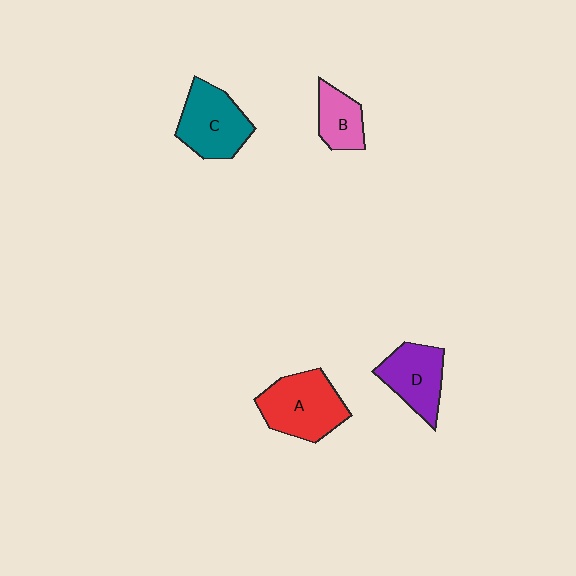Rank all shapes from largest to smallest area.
From largest to smallest: A (red), C (teal), D (purple), B (pink).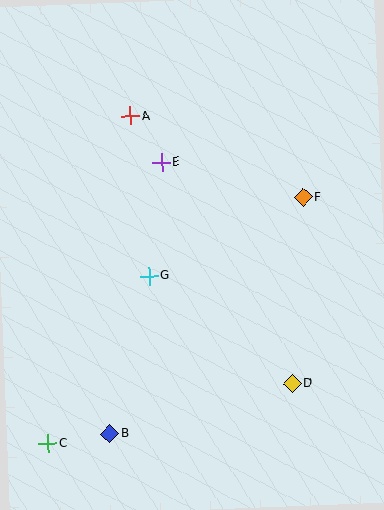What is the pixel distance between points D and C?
The distance between D and C is 252 pixels.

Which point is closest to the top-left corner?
Point A is closest to the top-left corner.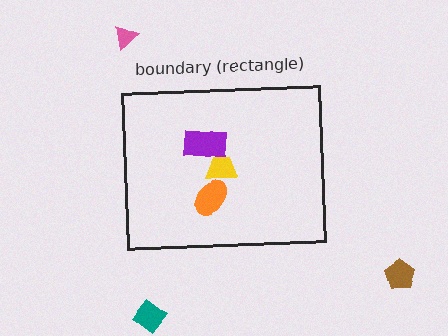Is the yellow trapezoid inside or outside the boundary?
Inside.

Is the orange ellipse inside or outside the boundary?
Inside.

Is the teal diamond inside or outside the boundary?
Outside.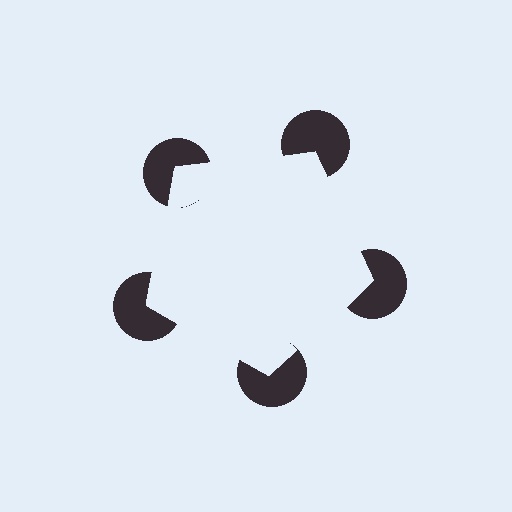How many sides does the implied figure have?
5 sides.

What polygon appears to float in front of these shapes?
An illusory pentagon — its edges are inferred from the aligned wedge cuts in the pac-man discs, not physically drawn.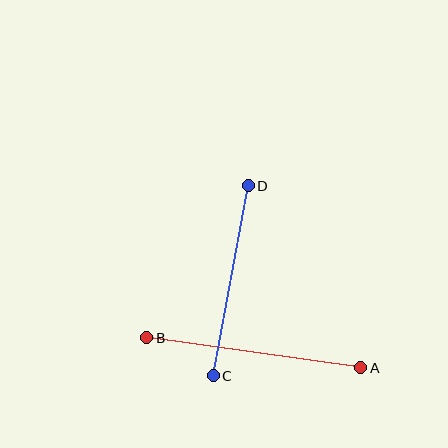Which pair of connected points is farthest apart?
Points A and B are farthest apart.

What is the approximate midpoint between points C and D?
The midpoint is at approximately (231, 281) pixels.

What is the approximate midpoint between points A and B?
The midpoint is at approximately (254, 353) pixels.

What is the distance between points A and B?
The distance is approximately 216 pixels.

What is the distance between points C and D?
The distance is approximately 193 pixels.